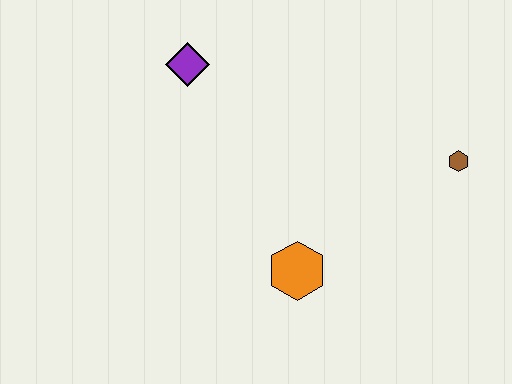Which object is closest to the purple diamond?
The orange hexagon is closest to the purple diamond.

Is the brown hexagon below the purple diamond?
Yes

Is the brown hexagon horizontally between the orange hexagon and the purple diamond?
No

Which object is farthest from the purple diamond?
The brown hexagon is farthest from the purple diamond.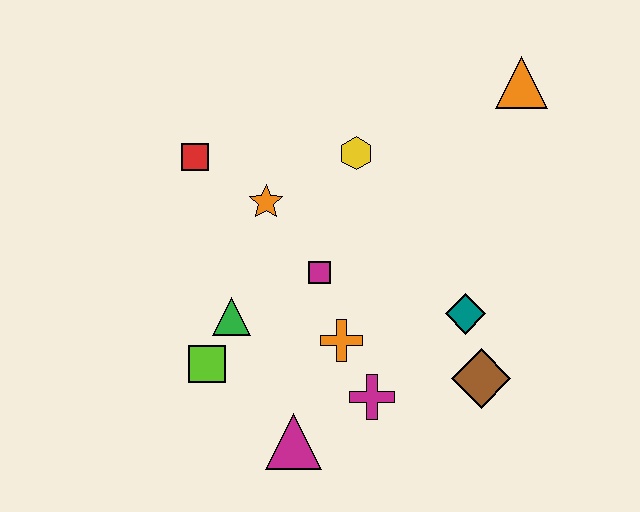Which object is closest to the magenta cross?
The orange cross is closest to the magenta cross.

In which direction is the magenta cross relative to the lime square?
The magenta cross is to the right of the lime square.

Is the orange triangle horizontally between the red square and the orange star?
No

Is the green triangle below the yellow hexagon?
Yes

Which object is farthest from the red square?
The brown diamond is farthest from the red square.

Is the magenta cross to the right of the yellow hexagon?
Yes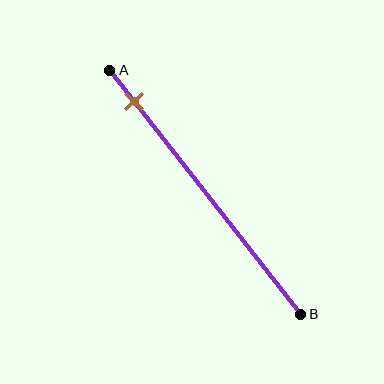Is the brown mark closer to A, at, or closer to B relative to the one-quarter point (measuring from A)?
The brown mark is closer to point A than the one-quarter point of segment AB.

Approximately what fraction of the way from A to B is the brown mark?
The brown mark is approximately 15% of the way from A to B.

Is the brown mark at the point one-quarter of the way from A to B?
No, the mark is at about 15% from A, not at the 25% one-quarter point.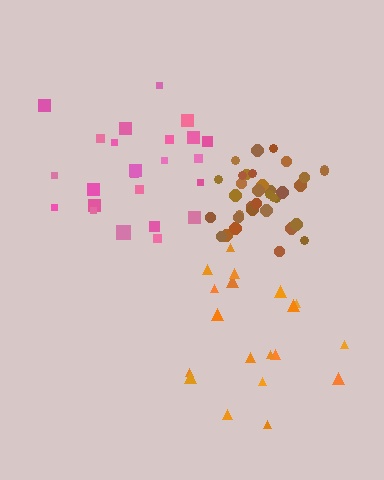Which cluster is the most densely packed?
Brown.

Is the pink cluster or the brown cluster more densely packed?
Brown.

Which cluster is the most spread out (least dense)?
Orange.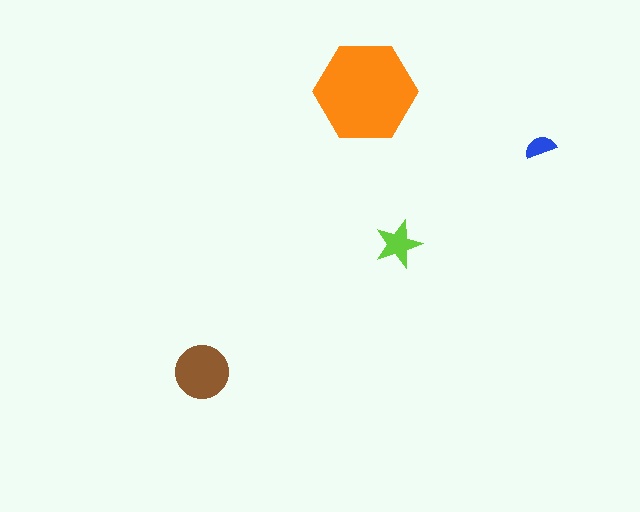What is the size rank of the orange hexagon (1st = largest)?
1st.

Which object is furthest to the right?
The blue semicircle is rightmost.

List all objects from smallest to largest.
The blue semicircle, the lime star, the brown circle, the orange hexagon.